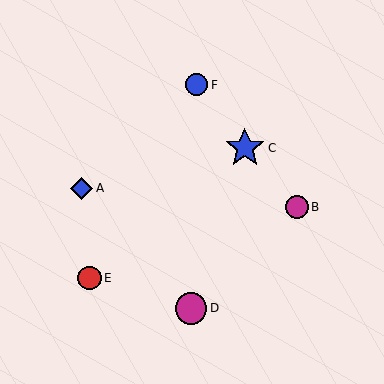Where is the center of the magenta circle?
The center of the magenta circle is at (297, 207).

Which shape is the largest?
The blue star (labeled C) is the largest.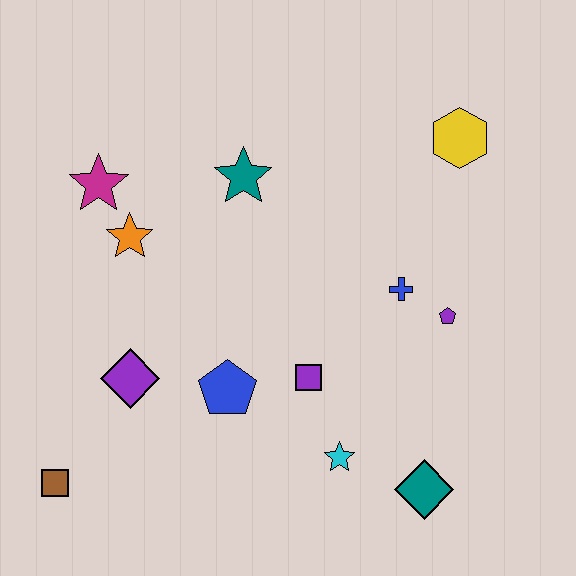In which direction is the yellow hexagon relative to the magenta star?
The yellow hexagon is to the right of the magenta star.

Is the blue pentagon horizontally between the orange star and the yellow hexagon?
Yes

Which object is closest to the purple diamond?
The blue pentagon is closest to the purple diamond.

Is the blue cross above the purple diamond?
Yes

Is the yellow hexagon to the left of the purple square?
No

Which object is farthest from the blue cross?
The brown square is farthest from the blue cross.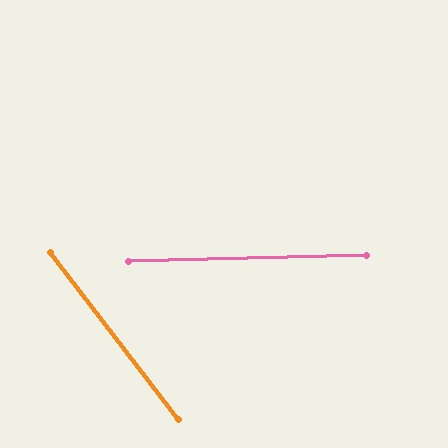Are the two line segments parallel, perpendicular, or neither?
Neither parallel nor perpendicular — they differ by about 54°.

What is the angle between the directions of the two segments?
Approximately 54 degrees.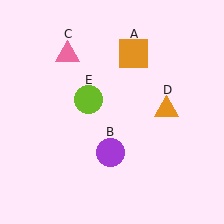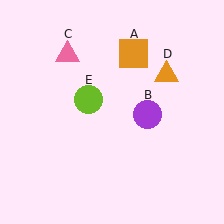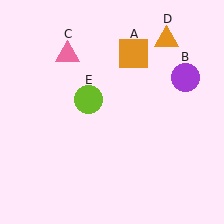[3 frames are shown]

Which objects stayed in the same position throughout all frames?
Orange square (object A) and pink triangle (object C) and lime circle (object E) remained stationary.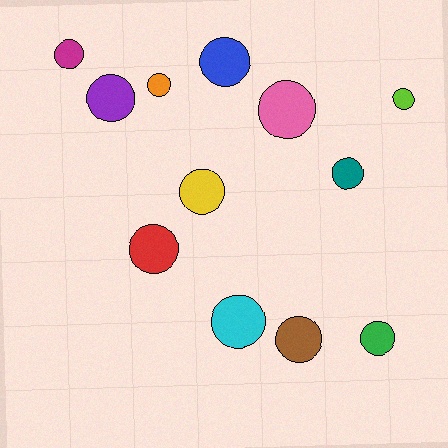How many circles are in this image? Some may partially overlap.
There are 12 circles.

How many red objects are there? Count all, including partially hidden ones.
There is 1 red object.